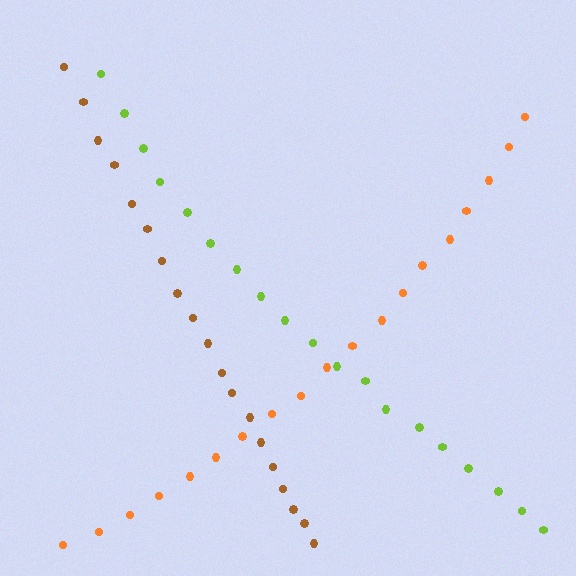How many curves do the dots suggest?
There are 3 distinct paths.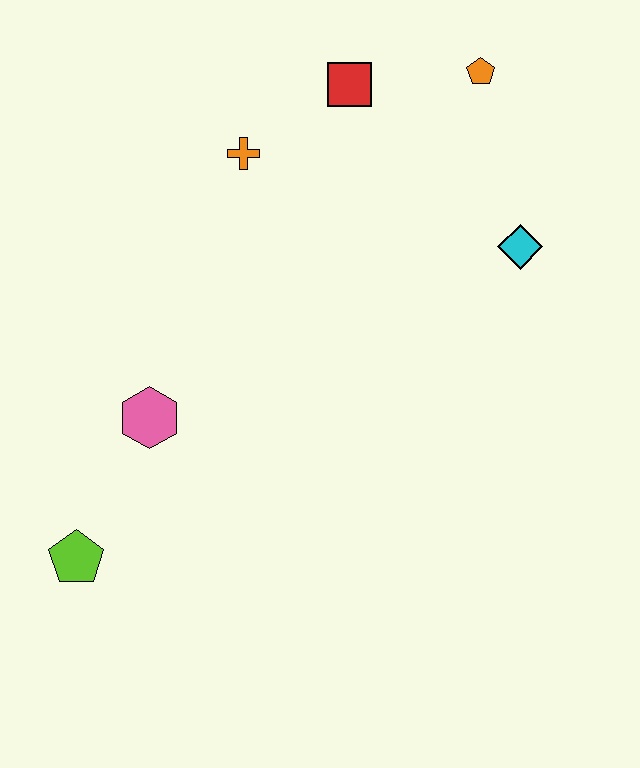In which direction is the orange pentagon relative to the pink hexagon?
The orange pentagon is above the pink hexagon.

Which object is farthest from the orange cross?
The lime pentagon is farthest from the orange cross.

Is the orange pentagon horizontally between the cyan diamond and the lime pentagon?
Yes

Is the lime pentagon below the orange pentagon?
Yes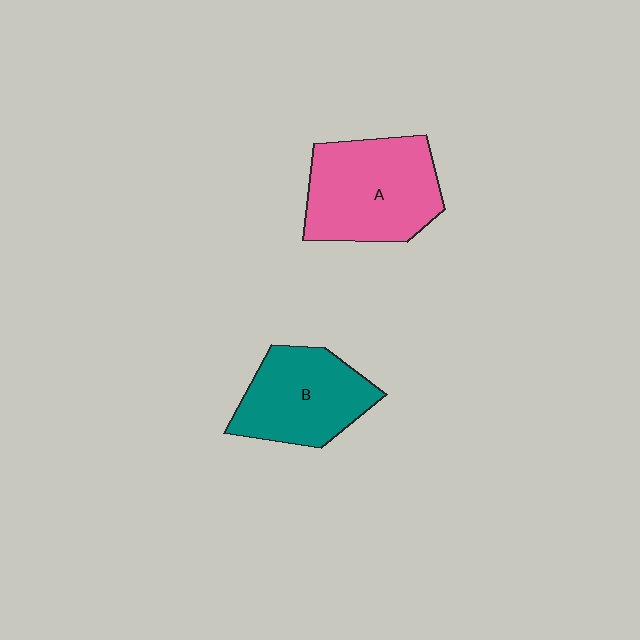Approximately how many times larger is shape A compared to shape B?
Approximately 1.2 times.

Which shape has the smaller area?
Shape B (teal).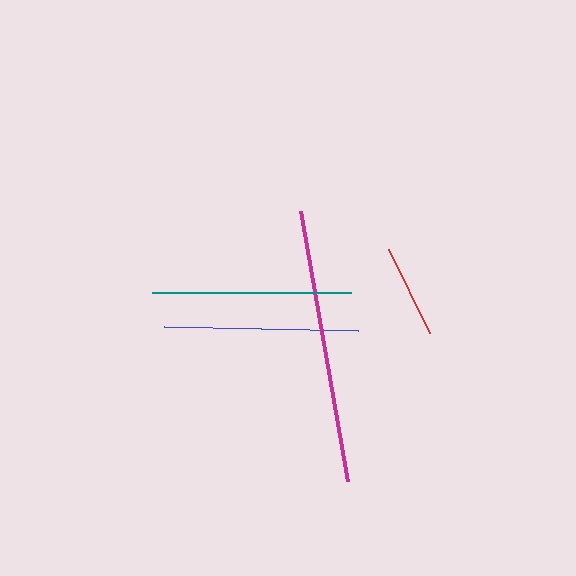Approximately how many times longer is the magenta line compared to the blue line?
The magenta line is approximately 1.4 times the length of the blue line.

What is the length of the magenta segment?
The magenta segment is approximately 274 pixels long.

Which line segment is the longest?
The magenta line is the longest at approximately 274 pixels.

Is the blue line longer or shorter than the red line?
The blue line is longer than the red line.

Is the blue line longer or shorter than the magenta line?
The magenta line is longer than the blue line.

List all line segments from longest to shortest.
From longest to shortest: magenta, teal, blue, red.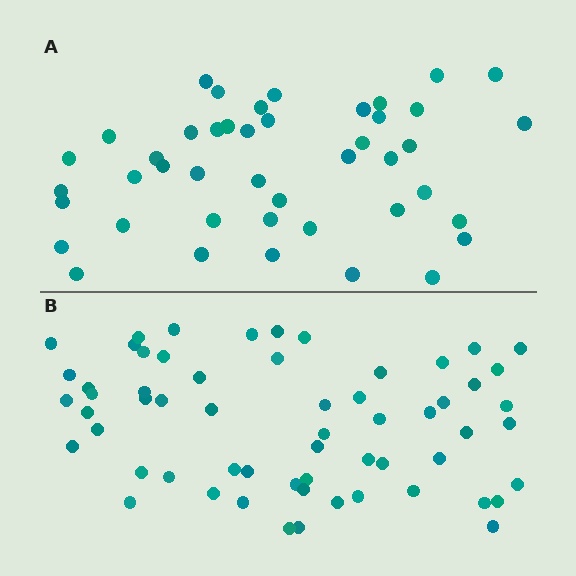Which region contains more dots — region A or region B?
Region B (the bottom region) has more dots.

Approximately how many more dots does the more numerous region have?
Region B has approximately 15 more dots than region A.